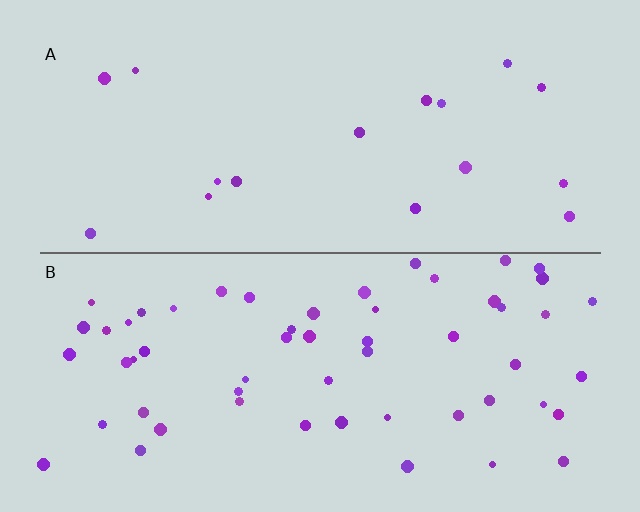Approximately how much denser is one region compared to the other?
Approximately 3.3× — region B over region A.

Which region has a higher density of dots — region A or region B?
B (the bottom).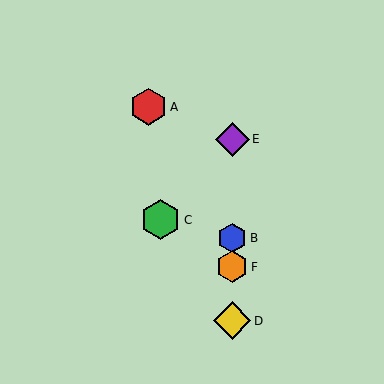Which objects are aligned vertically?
Objects B, D, E, F are aligned vertically.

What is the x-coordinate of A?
Object A is at x≈149.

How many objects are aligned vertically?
4 objects (B, D, E, F) are aligned vertically.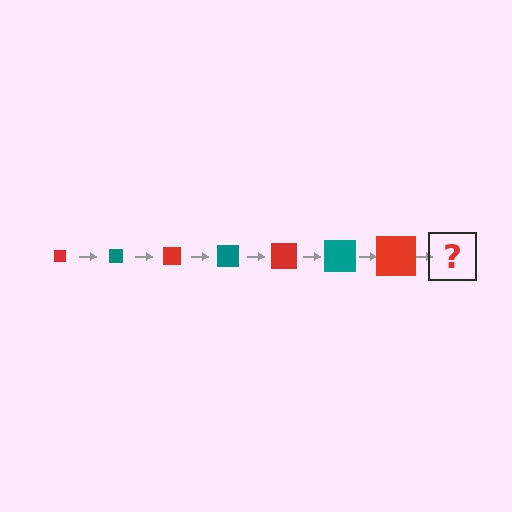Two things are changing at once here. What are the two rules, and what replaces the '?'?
The two rules are that the square grows larger each step and the color cycles through red and teal. The '?' should be a teal square, larger than the previous one.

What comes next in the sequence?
The next element should be a teal square, larger than the previous one.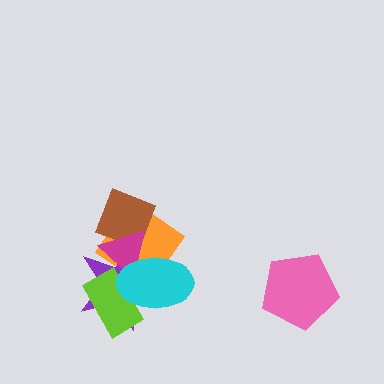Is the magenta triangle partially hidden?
Yes, it is partially covered by another shape.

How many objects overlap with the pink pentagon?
0 objects overlap with the pink pentagon.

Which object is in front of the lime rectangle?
The cyan ellipse is in front of the lime rectangle.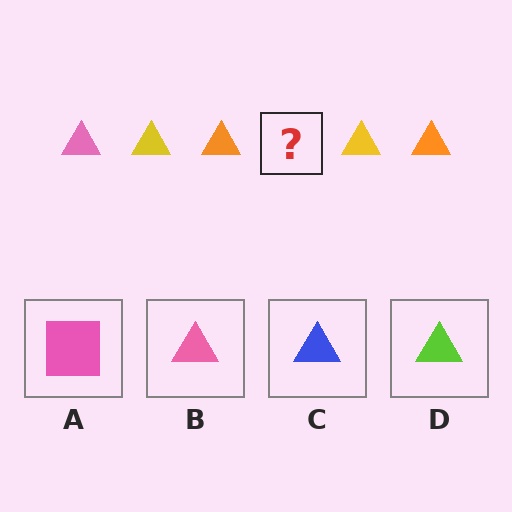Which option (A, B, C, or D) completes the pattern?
B.